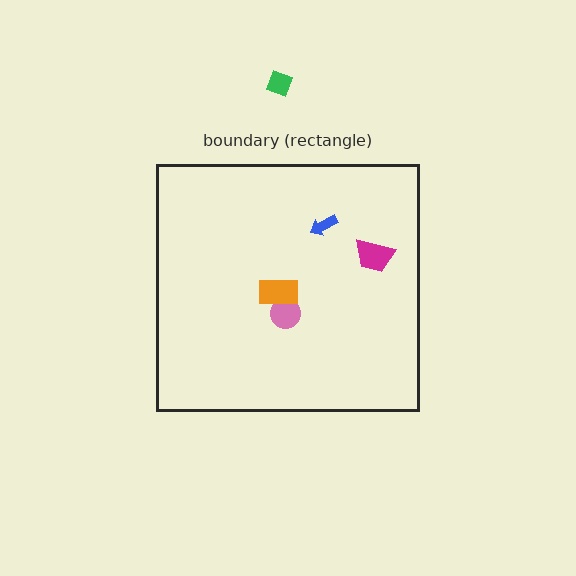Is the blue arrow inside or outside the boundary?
Inside.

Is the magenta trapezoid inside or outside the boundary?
Inside.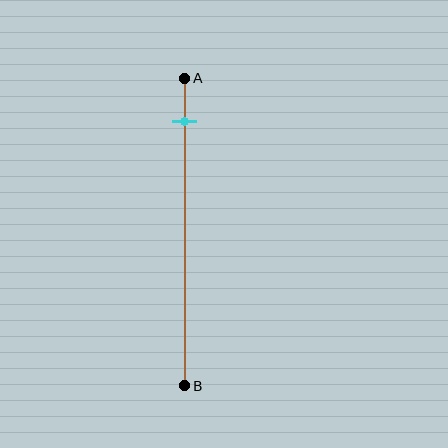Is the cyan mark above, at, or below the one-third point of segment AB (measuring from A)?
The cyan mark is above the one-third point of segment AB.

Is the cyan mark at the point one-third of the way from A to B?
No, the mark is at about 15% from A, not at the 33% one-third point.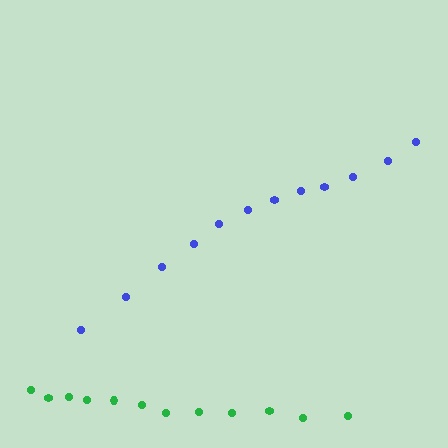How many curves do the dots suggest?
There are 2 distinct paths.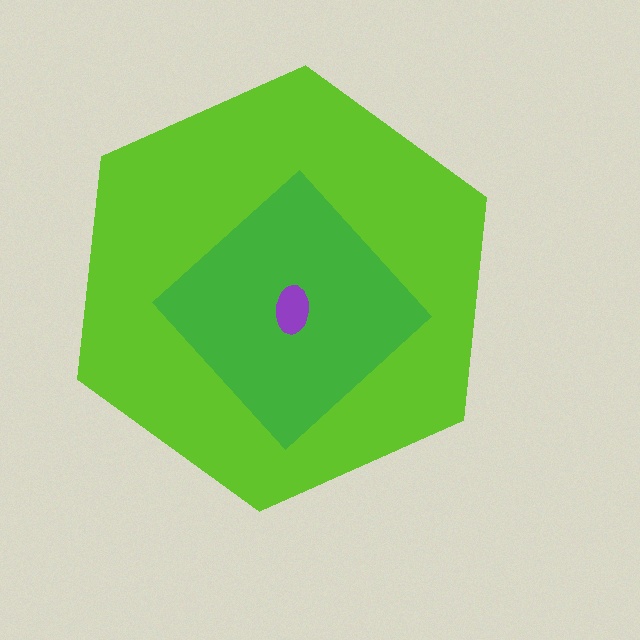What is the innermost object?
The purple ellipse.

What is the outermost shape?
The lime hexagon.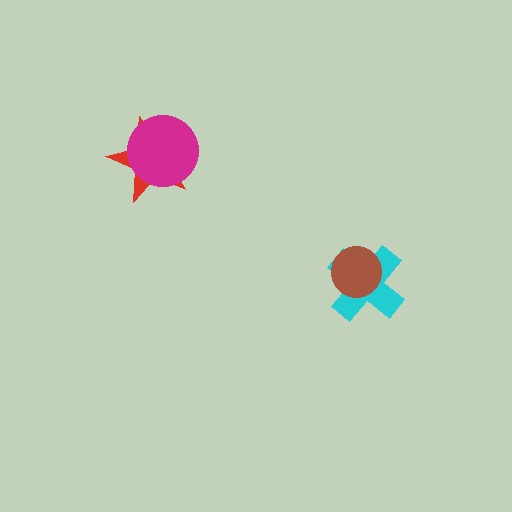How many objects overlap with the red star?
1 object overlaps with the red star.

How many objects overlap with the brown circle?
1 object overlaps with the brown circle.